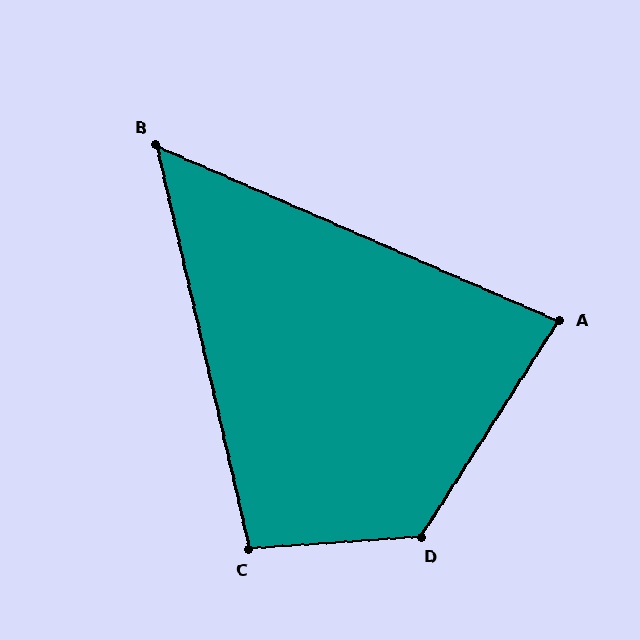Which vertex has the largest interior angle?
D, at approximately 126 degrees.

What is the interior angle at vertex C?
Approximately 99 degrees (obtuse).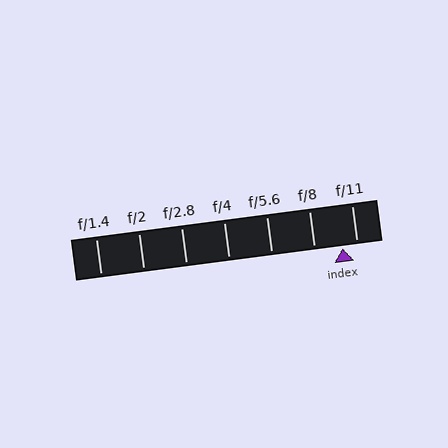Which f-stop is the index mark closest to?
The index mark is closest to f/11.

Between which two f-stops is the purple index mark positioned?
The index mark is between f/8 and f/11.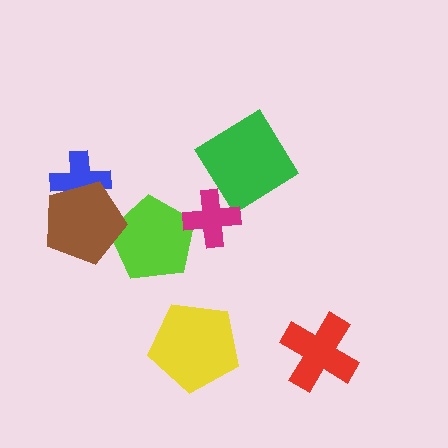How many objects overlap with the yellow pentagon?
0 objects overlap with the yellow pentagon.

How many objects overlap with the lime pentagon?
2 objects overlap with the lime pentagon.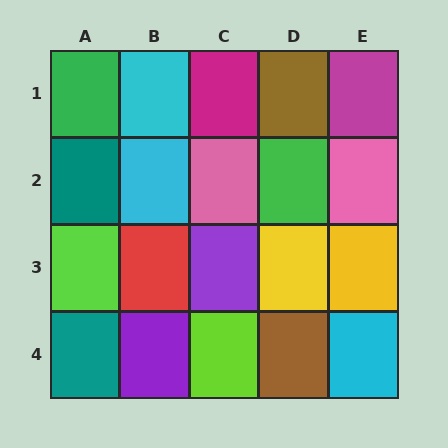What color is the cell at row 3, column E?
Yellow.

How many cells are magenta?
2 cells are magenta.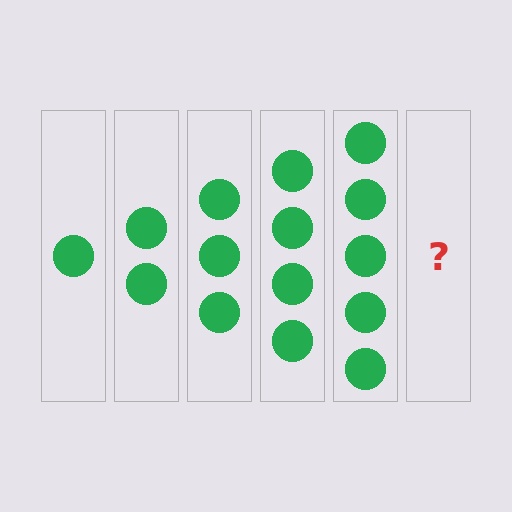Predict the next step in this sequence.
The next step is 6 circles.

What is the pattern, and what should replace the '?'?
The pattern is that each step adds one more circle. The '?' should be 6 circles.